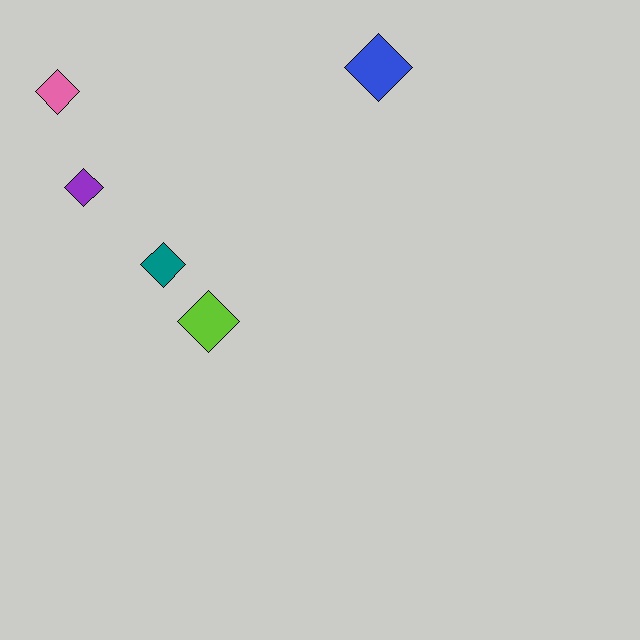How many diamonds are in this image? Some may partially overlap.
There are 5 diamonds.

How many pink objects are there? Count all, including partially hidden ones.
There is 1 pink object.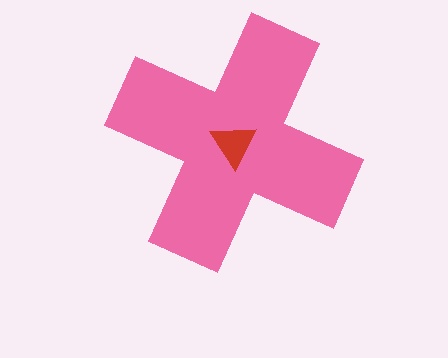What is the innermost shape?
The red triangle.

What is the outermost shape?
The pink cross.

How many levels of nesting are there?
2.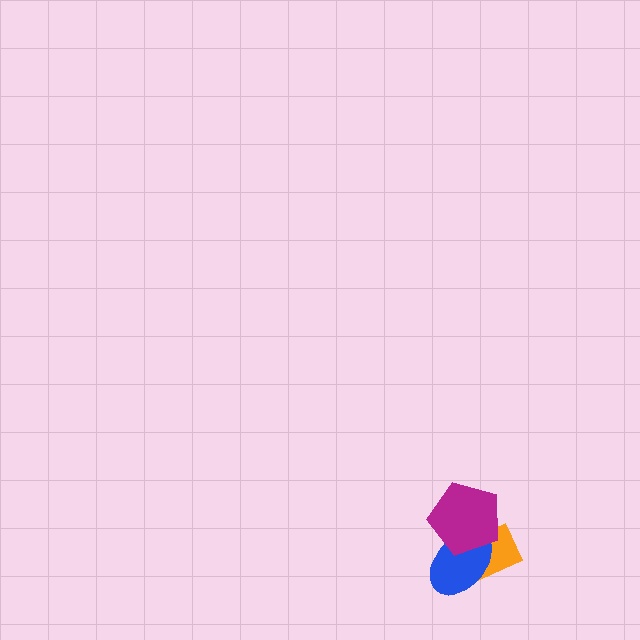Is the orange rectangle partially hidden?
Yes, it is partially covered by another shape.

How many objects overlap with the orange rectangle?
2 objects overlap with the orange rectangle.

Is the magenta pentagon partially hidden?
No, no other shape covers it.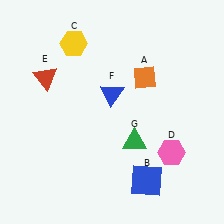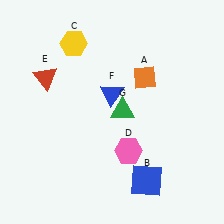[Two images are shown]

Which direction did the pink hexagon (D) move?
The pink hexagon (D) moved left.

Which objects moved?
The objects that moved are: the pink hexagon (D), the green triangle (G).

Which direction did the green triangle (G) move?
The green triangle (G) moved up.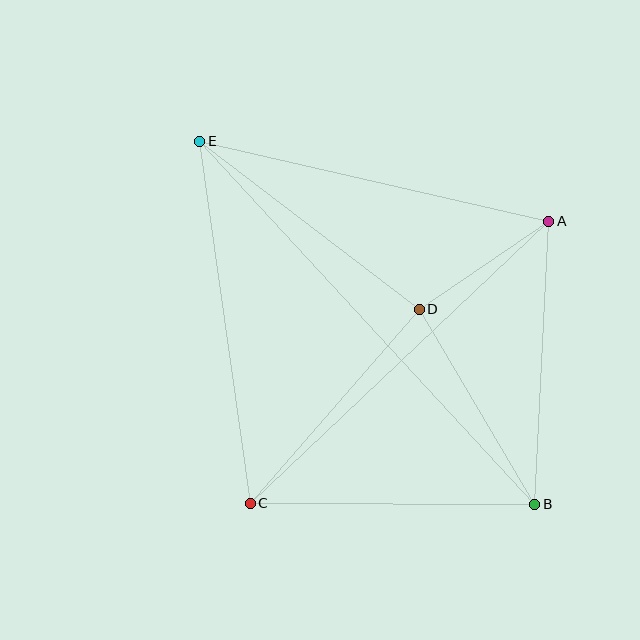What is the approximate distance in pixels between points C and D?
The distance between C and D is approximately 257 pixels.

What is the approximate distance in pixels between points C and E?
The distance between C and E is approximately 365 pixels.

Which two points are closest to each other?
Points A and D are closest to each other.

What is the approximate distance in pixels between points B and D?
The distance between B and D is approximately 226 pixels.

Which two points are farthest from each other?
Points B and E are farthest from each other.